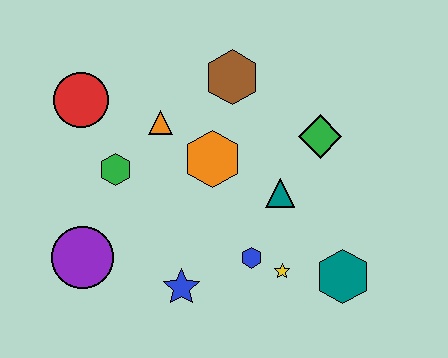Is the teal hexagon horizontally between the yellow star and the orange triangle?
No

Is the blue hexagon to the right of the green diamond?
No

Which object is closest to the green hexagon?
The orange triangle is closest to the green hexagon.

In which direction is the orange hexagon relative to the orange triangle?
The orange hexagon is to the right of the orange triangle.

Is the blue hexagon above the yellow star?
Yes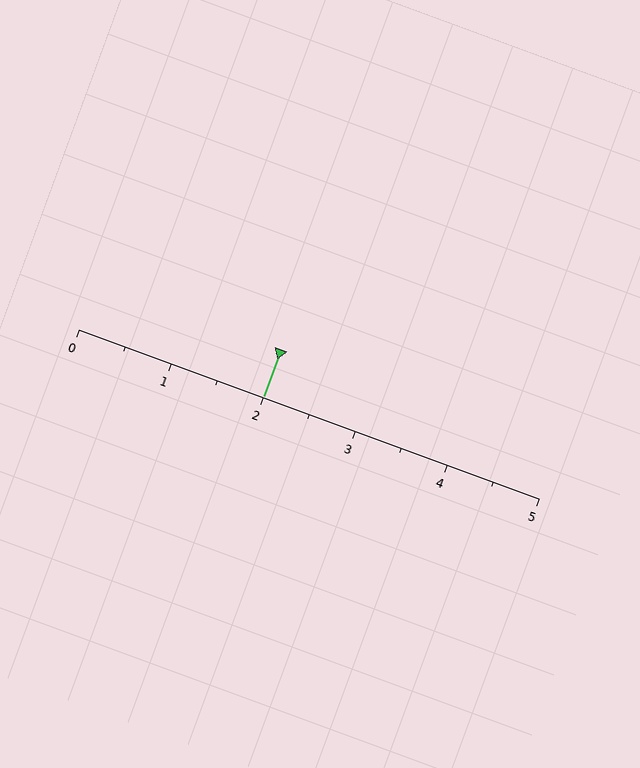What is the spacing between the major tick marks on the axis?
The major ticks are spaced 1 apart.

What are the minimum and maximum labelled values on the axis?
The axis runs from 0 to 5.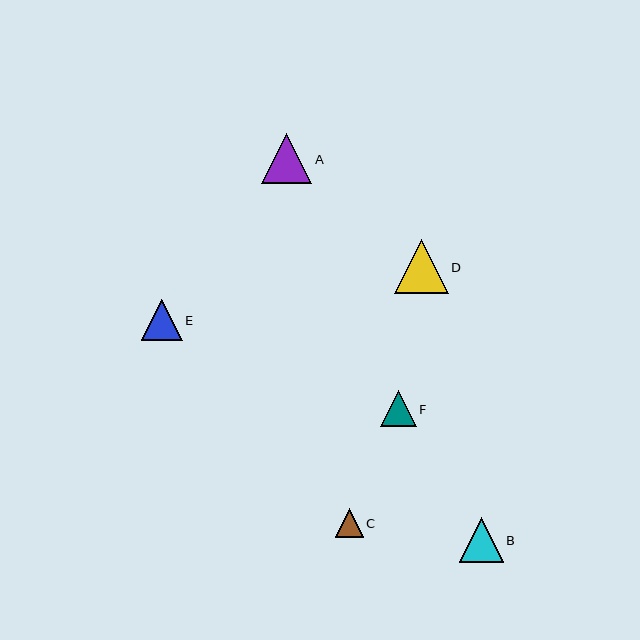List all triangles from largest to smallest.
From largest to smallest: D, A, B, E, F, C.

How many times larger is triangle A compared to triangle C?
Triangle A is approximately 1.8 times the size of triangle C.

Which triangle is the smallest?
Triangle C is the smallest with a size of approximately 28 pixels.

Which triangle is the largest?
Triangle D is the largest with a size of approximately 54 pixels.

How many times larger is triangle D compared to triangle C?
Triangle D is approximately 1.9 times the size of triangle C.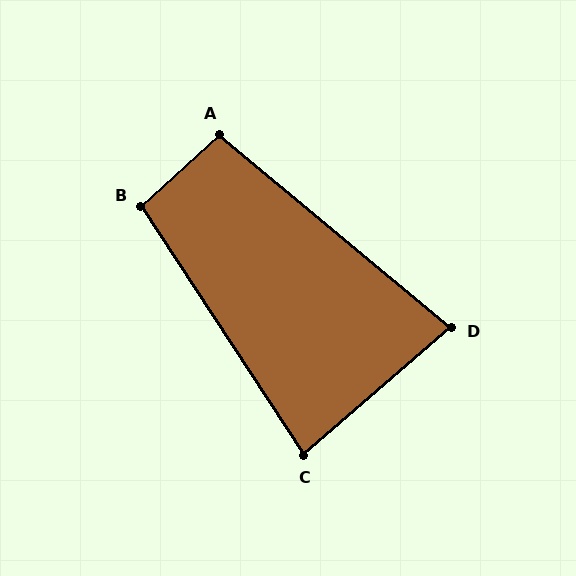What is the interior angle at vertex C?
Approximately 82 degrees (acute).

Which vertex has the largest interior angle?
B, at approximately 99 degrees.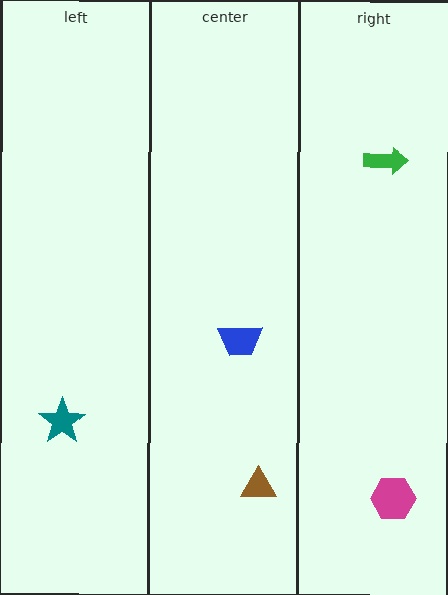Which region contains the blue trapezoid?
The center region.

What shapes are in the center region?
The brown triangle, the blue trapezoid.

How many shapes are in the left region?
1.